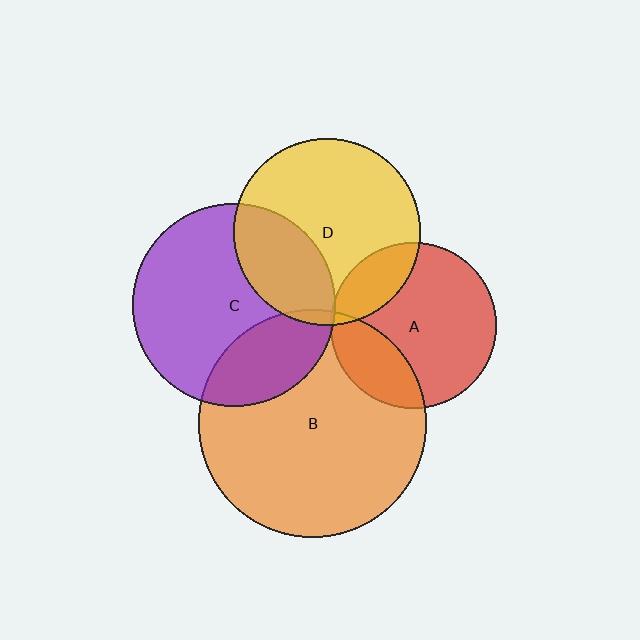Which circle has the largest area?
Circle B (orange).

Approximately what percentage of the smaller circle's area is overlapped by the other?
Approximately 25%.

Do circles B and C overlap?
Yes.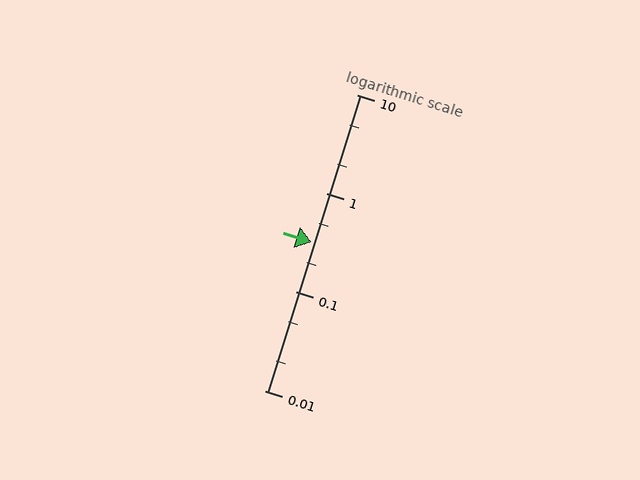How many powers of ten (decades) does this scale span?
The scale spans 3 decades, from 0.01 to 10.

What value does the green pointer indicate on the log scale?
The pointer indicates approximately 0.32.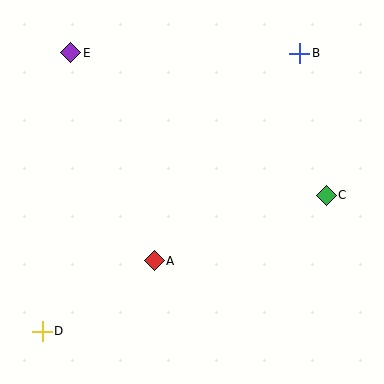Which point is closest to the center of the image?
Point A at (154, 261) is closest to the center.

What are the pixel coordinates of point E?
Point E is at (70, 53).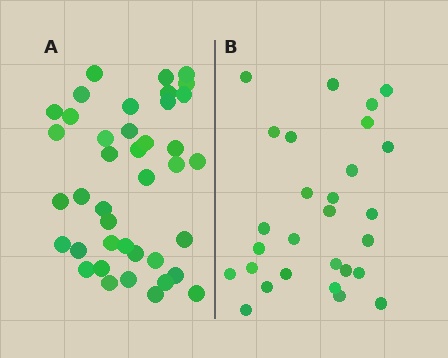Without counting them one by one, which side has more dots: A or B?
Region A (the left region) has more dots.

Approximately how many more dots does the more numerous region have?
Region A has roughly 12 or so more dots than region B.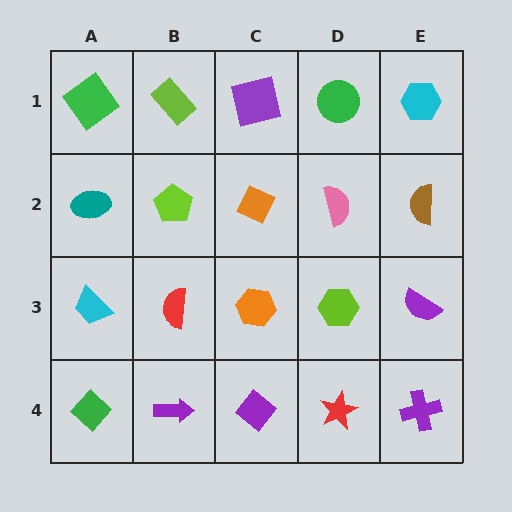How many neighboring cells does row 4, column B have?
3.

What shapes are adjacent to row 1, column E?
A brown semicircle (row 2, column E), a green circle (row 1, column D).